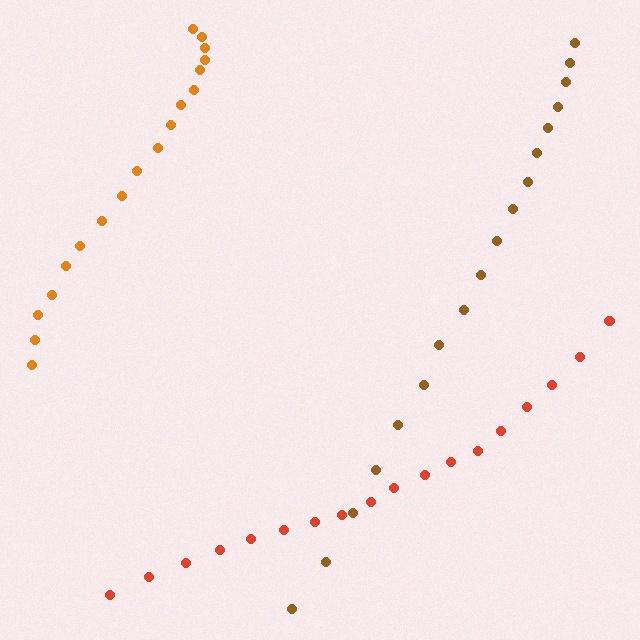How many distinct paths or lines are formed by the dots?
There are 3 distinct paths.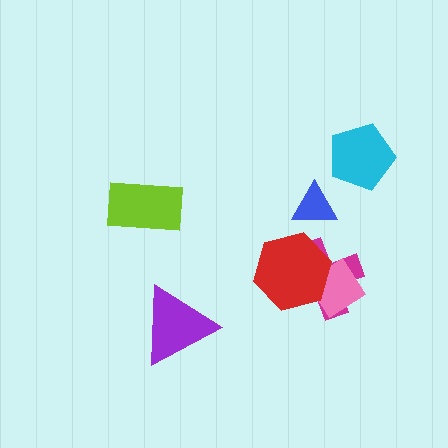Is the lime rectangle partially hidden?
No, no other shape covers it.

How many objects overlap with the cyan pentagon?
0 objects overlap with the cyan pentagon.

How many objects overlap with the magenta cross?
2 objects overlap with the magenta cross.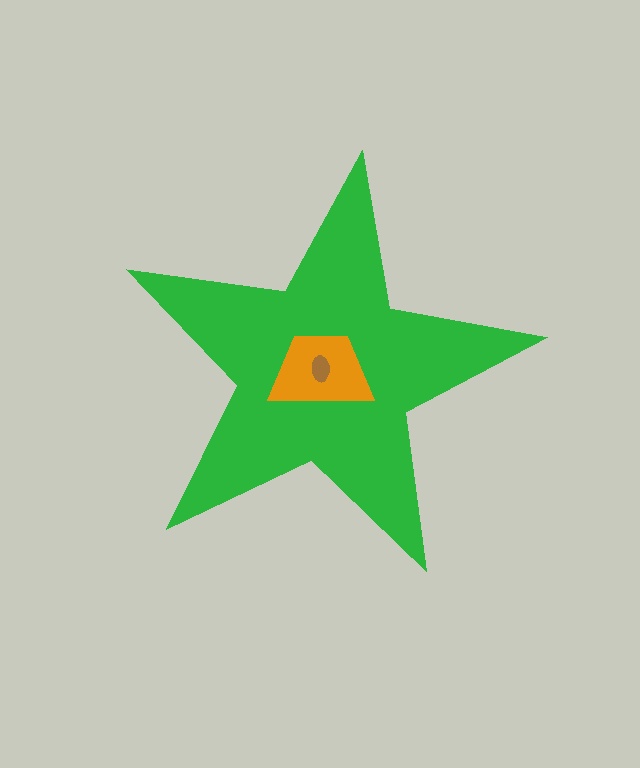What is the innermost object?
The brown ellipse.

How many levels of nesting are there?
3.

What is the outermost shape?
The green star.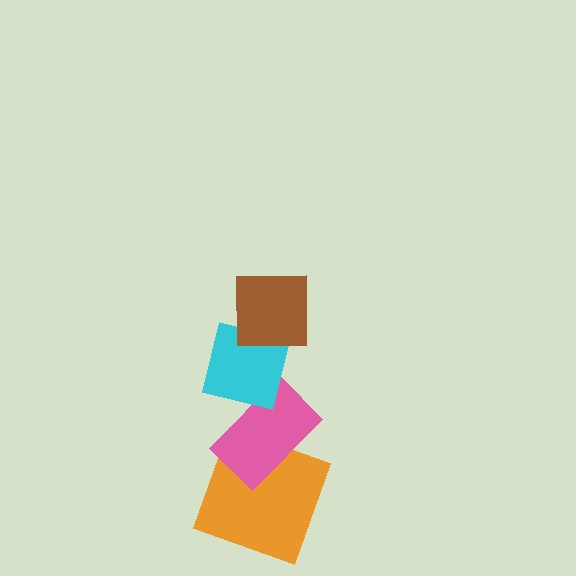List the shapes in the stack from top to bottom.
From top to bottom: the brown square, the cyan square, the pink rectangle, the orange square.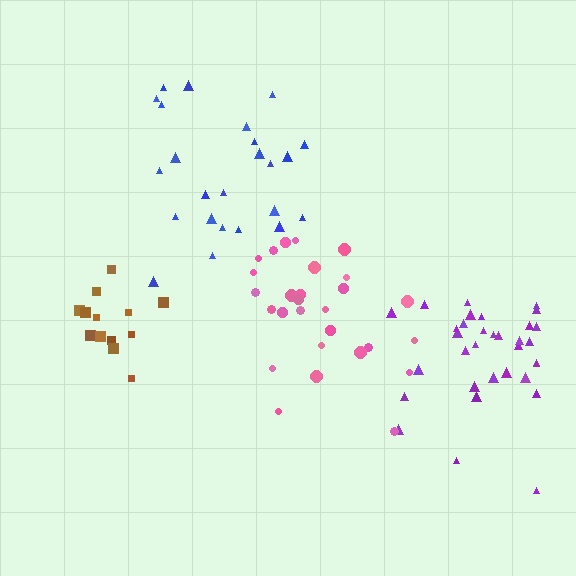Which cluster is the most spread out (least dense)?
Blue.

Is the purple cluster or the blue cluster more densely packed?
Purple.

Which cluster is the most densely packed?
Brown.